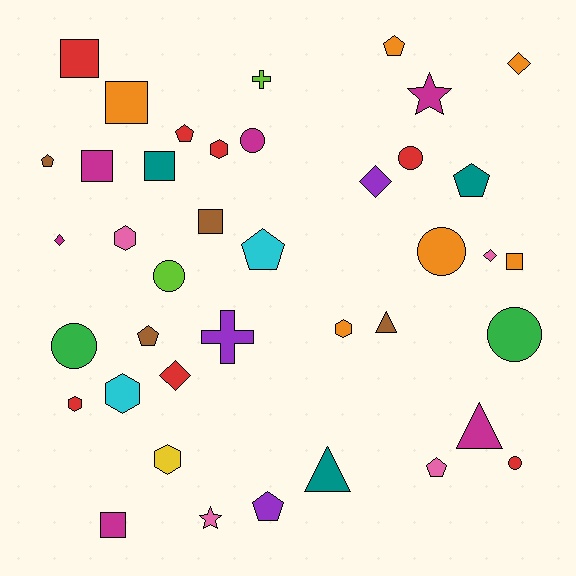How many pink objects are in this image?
There are 4 pink objects.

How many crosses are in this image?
There are 2 crosses.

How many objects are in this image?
There are 40 objects.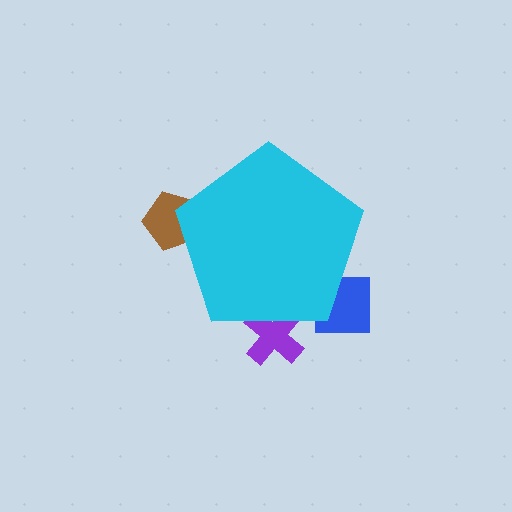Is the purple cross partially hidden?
Yes, the purple cross is partially hidden behind the cyan pentagon.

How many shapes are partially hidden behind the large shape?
3 shapes are partially hidden.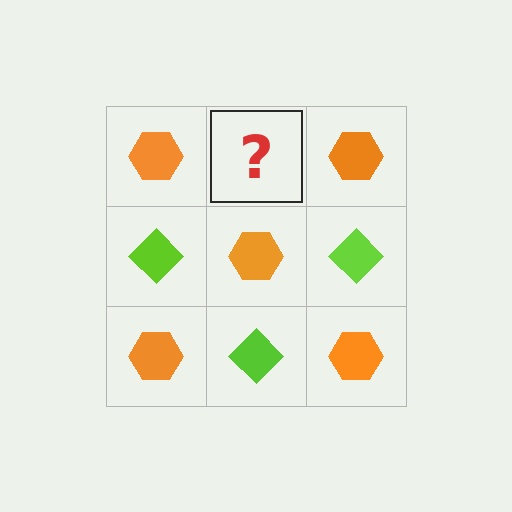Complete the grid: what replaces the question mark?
The question mark should be replaced with a lime diamond.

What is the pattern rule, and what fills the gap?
The rule is that it alternates orange hexagon and lime diamond in a checkerboard pattern. The gap should be filled with a lime diamond.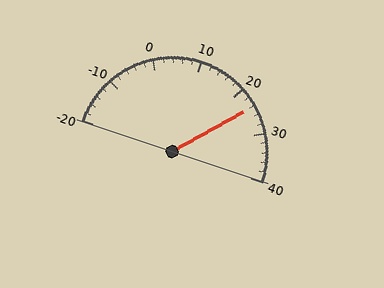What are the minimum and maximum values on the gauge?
The gauge ranges from -20 to 40.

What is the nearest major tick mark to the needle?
The nearest major tick mark is 20.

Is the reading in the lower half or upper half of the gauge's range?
The reading is in the upper half of the range (-20 to 40).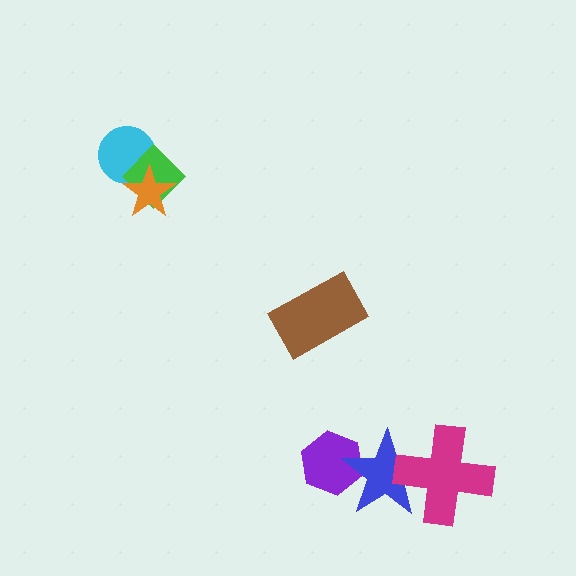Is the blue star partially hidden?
Yes, it is partially covered by another shape.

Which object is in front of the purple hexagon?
The blue star is in front of the purple hexagon.